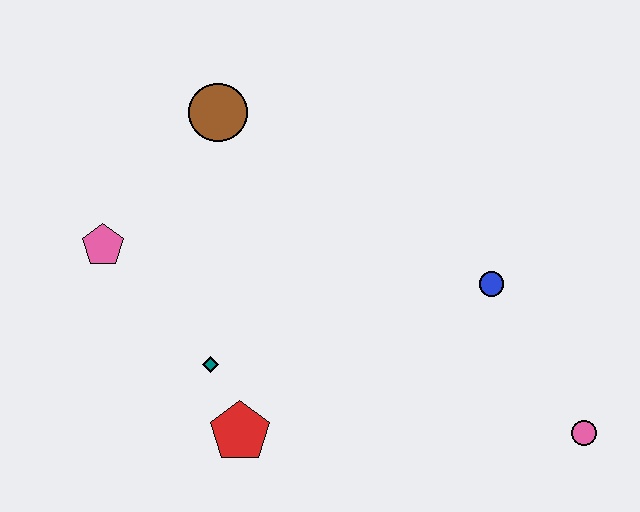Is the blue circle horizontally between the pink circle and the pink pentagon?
Yes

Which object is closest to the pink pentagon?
The teal diamond is closest to the pink pentagon.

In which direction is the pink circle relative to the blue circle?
The pink circle is below the blue circle.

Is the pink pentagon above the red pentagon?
Yes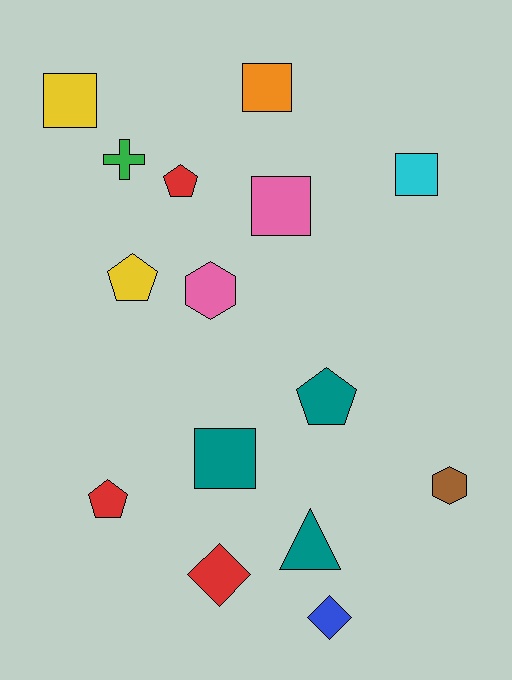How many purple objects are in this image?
There are no purple objects.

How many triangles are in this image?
There is 1 triangle.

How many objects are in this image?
There are 15 objects.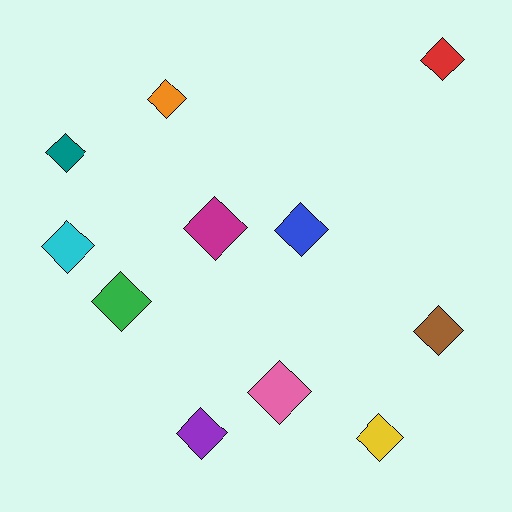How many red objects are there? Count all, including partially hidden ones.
There is 1 red object.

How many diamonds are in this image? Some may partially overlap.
There are 11 diamonds.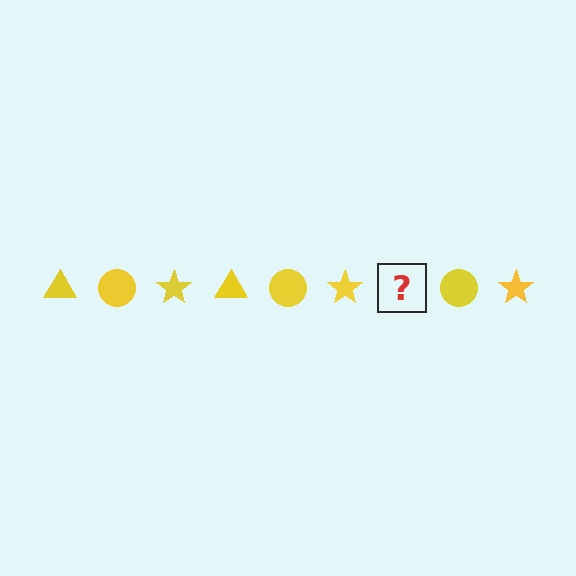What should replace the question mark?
The question mark should be replaced with a yellow triangle.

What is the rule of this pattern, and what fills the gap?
The rule is that the pattern cycles through triangle, circle, star shapes in yellow. The gap should be filled with a yellow triangle.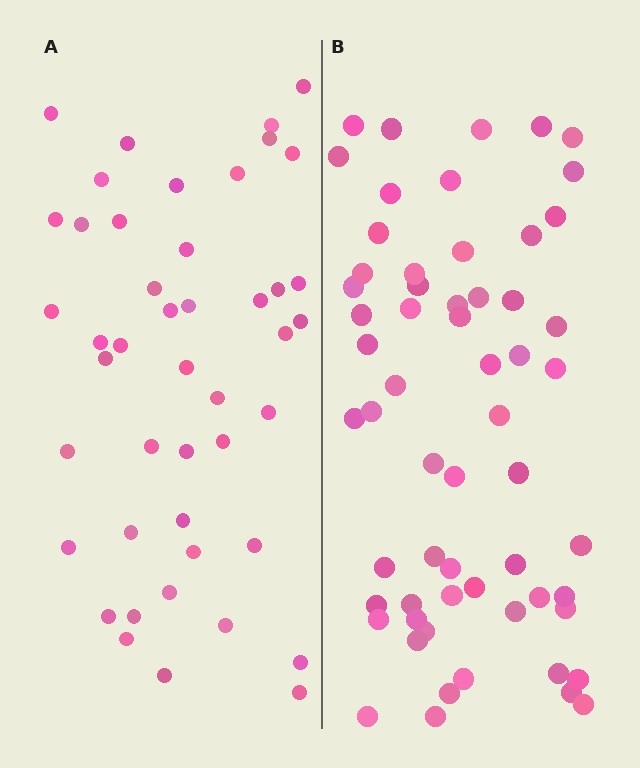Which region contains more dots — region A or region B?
Region B (the right region) has more dots.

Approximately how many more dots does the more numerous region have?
Region B has approximately 15 more dots than region A.